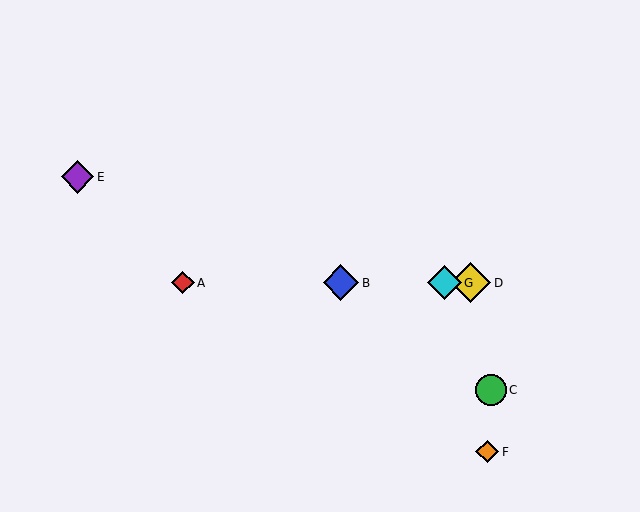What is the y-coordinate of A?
Object A is at y≈283.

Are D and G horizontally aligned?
Yes, both are at y≈283.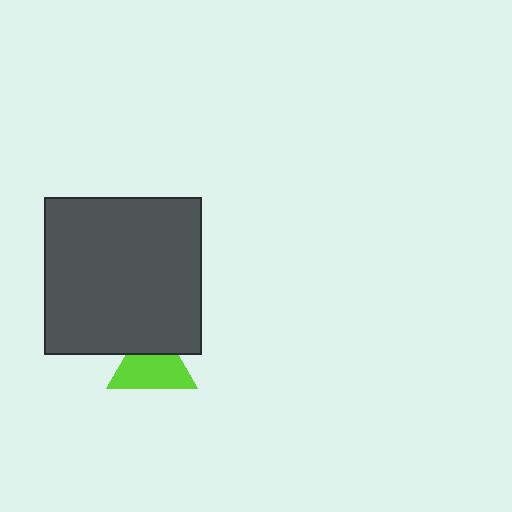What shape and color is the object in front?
The object in front is a dark gray square.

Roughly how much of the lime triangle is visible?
Most of it is visible (roughly 66%).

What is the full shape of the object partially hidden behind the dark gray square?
The partially hidden object is a lime triangle.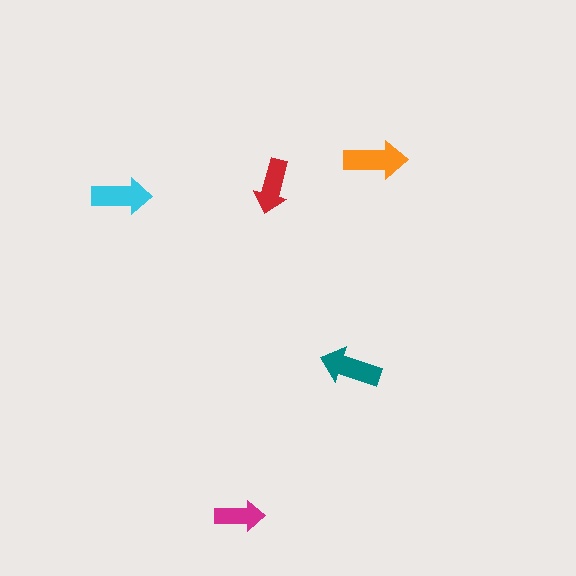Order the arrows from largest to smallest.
the orange one, the teal one, the cyan one, the red one, the magenta one.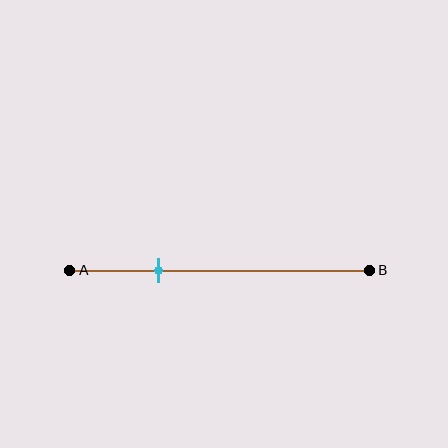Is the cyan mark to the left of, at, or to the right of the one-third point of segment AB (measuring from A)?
The cyan mark is to the left of the one-third point of segment AB.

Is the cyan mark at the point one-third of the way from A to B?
No, the mark is at about 30% from A, not at the 33% one-third point.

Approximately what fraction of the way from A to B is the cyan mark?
The cyan mark is approximately 30% of the way from A to B.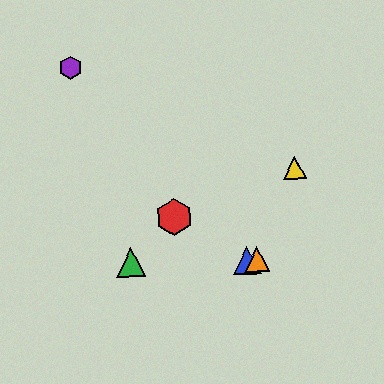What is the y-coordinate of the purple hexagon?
The purple hexagon is at y≈67.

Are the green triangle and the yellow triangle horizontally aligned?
No, the green triangle is at y≈263 and the yellow triangle is at y≈168.